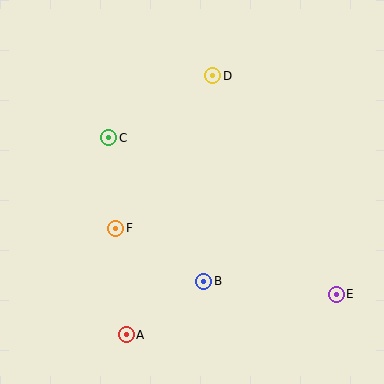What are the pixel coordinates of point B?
Point B is at (204, 281).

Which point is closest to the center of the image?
Point F at (116, 228) is closest to the center.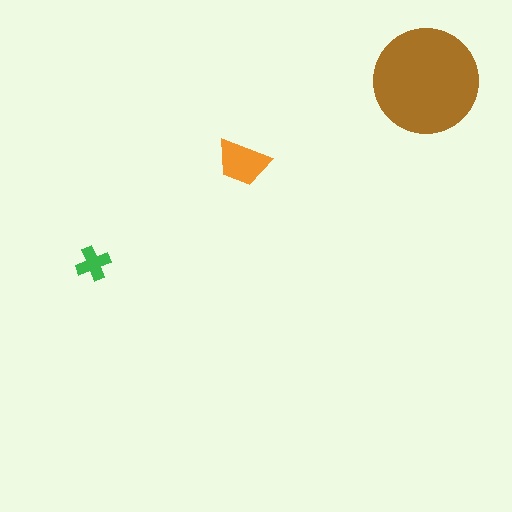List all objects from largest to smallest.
The brown circle, the orange trapezoid, the green cross.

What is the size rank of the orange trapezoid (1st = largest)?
2nd.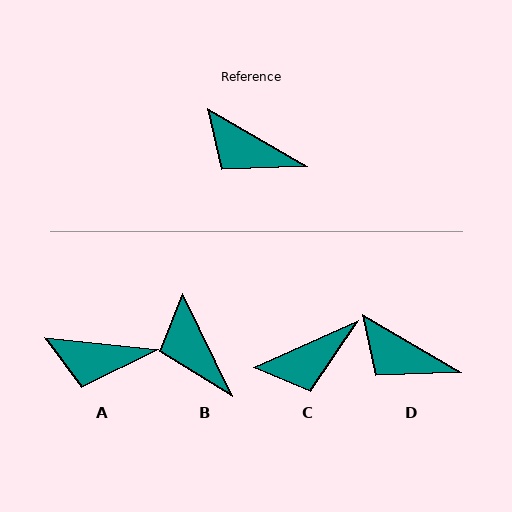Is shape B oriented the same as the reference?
No, it is off by about 34 degrees.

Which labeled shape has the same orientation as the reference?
D.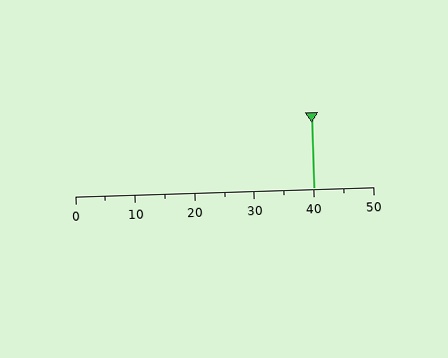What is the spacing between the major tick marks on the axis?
The major ticks are spaced 10 apart.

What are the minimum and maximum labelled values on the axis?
The axis runs from 0 to 50.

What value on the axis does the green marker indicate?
The marker indicates approximately 40.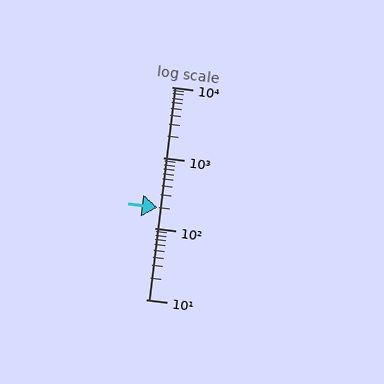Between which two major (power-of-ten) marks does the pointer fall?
The pointer is between 100 and 1000.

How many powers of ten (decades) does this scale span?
The scale spans 3 decades, from 10 to 10000.